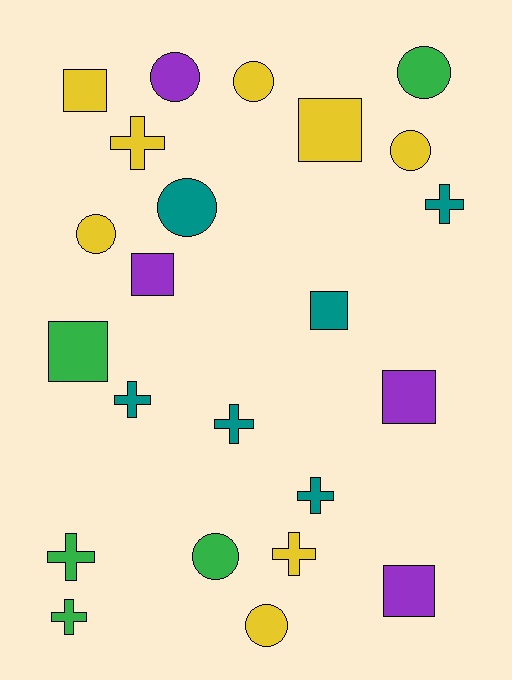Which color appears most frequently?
Yellow, with 8 objects.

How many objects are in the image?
There are 23 objects.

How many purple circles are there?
There is 1 purple circle.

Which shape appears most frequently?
Cross, with 8 objects.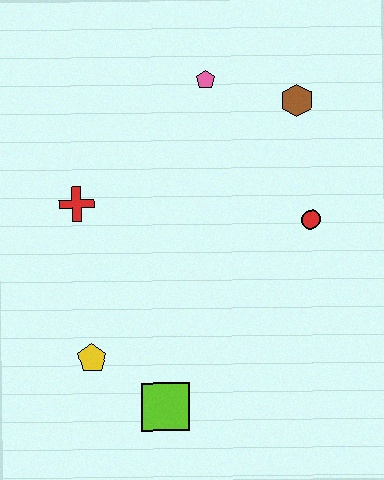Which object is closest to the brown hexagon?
The pink pentagon is closest to the brown hexagon.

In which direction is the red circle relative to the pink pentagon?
The red circle is below the pink pentagon.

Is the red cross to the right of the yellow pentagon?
No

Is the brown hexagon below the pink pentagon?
Yes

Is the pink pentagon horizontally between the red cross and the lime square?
No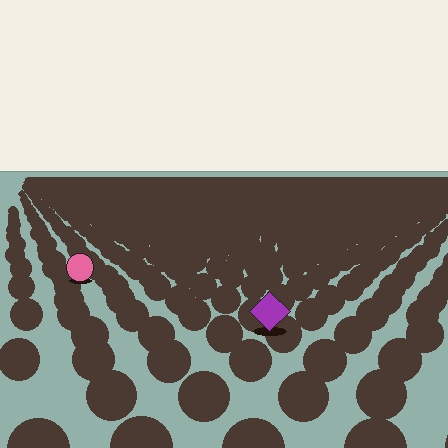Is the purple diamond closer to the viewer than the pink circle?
Yes. The purple diamond is closer — you can tell from the texture gradient: the ground texture is coarser near it.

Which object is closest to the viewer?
The purple diamond is closest. The texture marks near it are larger and more spread out.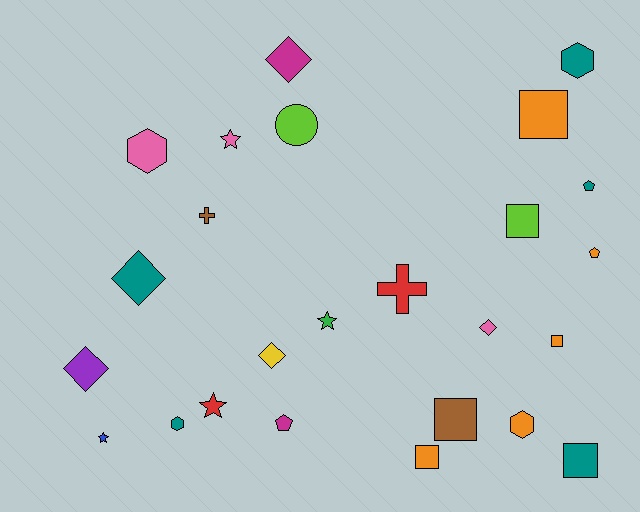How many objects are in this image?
There are 25 objects.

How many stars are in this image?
There are 4 stars.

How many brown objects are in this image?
There are 2 brown objects.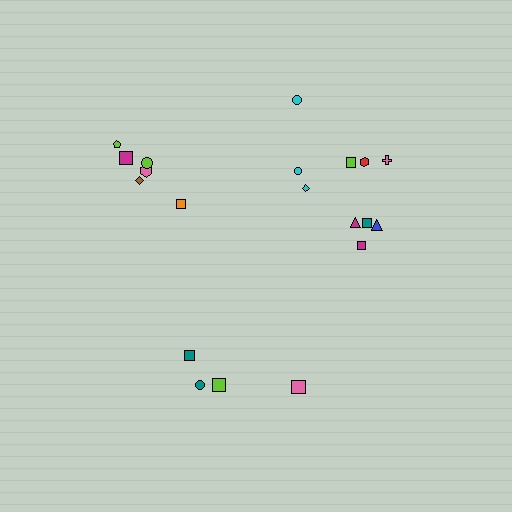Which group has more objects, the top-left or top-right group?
The top-right group.